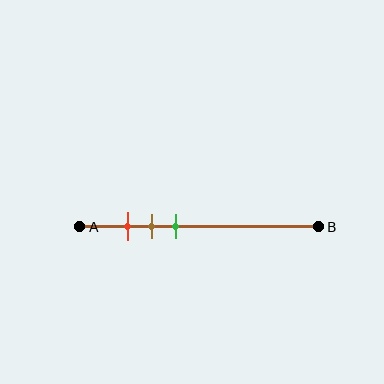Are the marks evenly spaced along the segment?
Yes, the marks are approximately evenly spaced.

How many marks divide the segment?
There are 3 marks dividing the segment.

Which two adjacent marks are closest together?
The red and brown marks are the closest adjacent pair.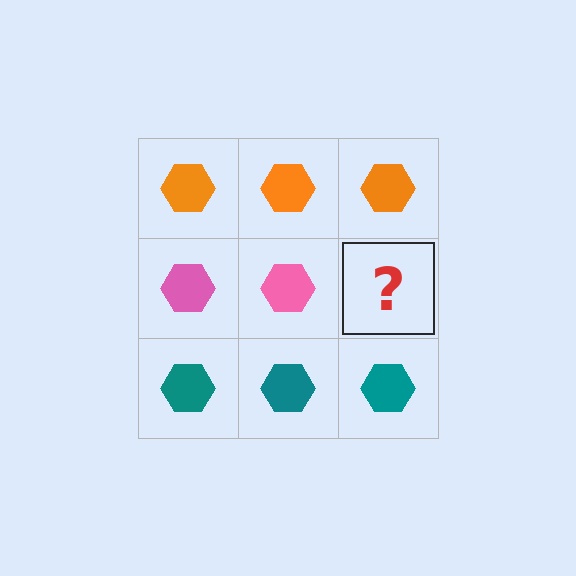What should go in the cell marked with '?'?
The missing cell should contain a pink hexagon.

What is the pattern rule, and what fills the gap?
The rule is that each row has a consistent color. The gap should be filled with a pink hexagon.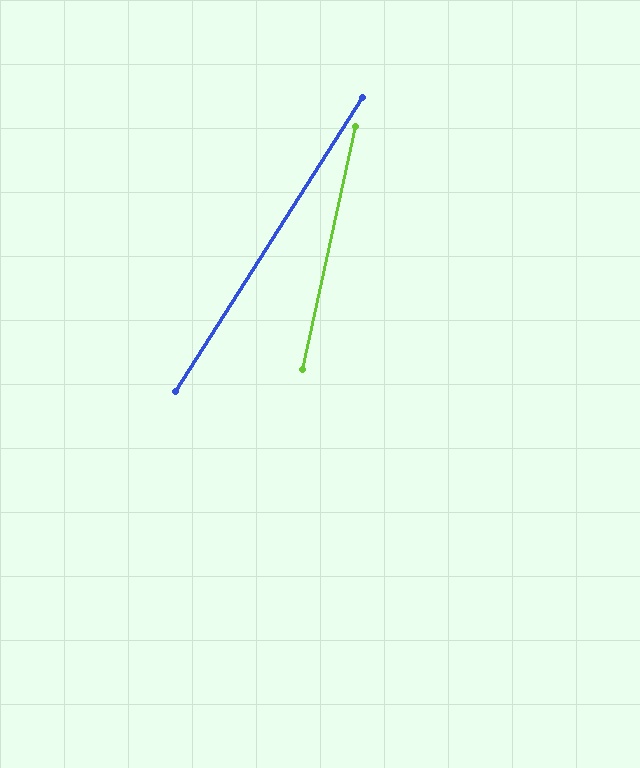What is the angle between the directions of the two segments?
Approximately 20 degrees.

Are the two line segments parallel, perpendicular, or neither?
Neither parallel nor perpendicular — they differ by about 20°.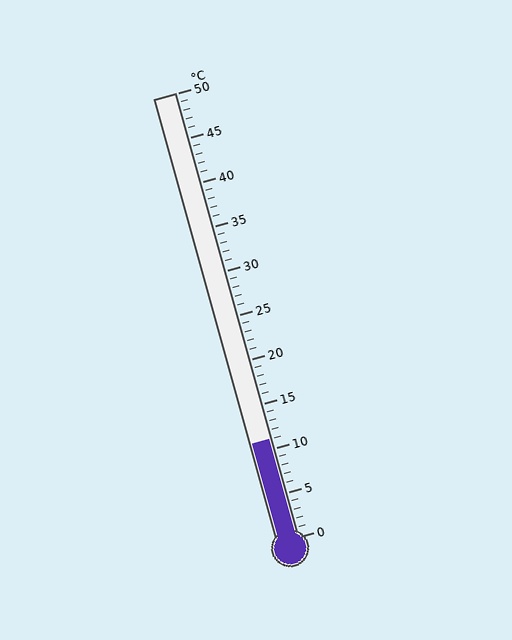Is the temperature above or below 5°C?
The temperature is above 5°C.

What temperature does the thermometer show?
The thermometer shows approximately 11°C.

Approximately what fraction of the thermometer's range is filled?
The thermometer is filled to approximately 20% of its range.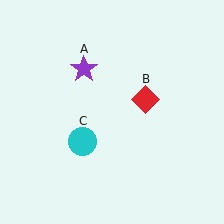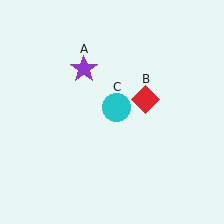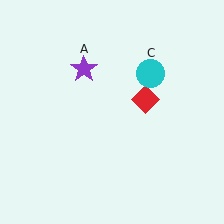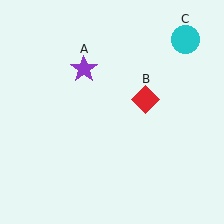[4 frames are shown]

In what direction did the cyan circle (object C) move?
The cyan circle (object C) moved up and to the right.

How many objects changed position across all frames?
1 object changed position: cyan circle (object C).